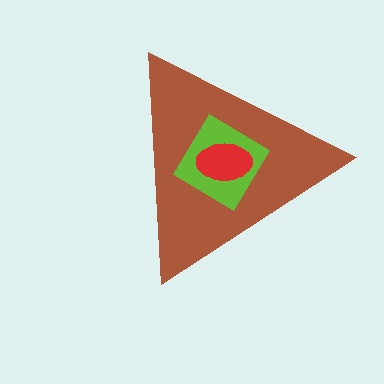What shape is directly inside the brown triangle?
The lime diamond.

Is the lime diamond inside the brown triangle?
Yes.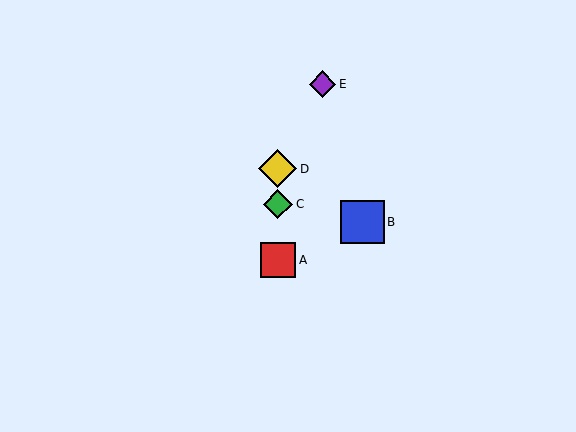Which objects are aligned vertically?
Objects A, C, D are aligned vertically.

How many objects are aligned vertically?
3 objects (A, C, D) are aligned vertically.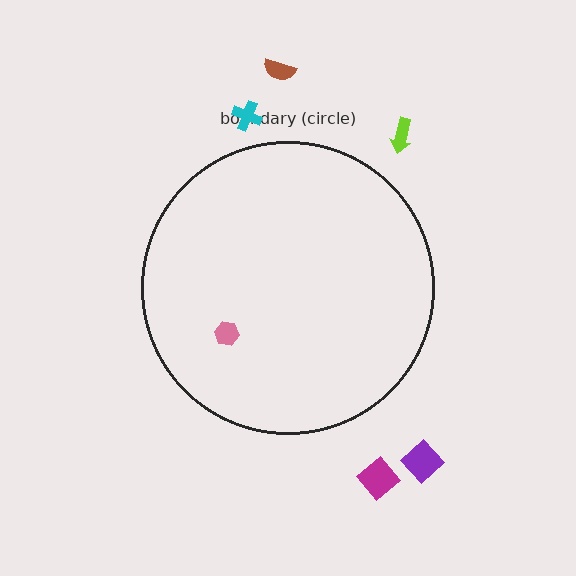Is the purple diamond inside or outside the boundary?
Outside.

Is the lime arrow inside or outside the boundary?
Outside.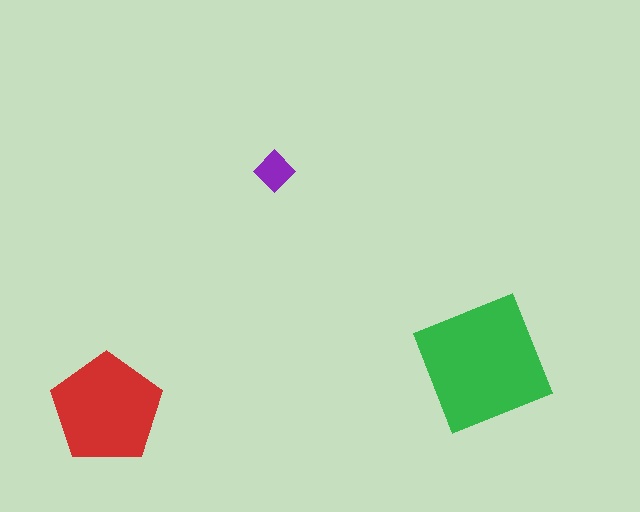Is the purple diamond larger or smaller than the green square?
Smaller.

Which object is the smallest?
The purple diamond.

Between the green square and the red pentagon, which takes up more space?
The green square.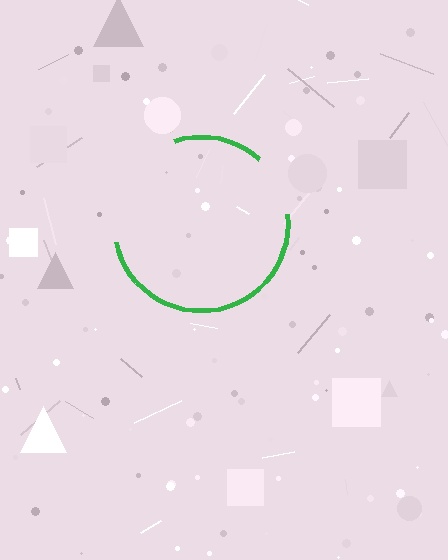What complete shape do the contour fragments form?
The contour fragments form a circle.